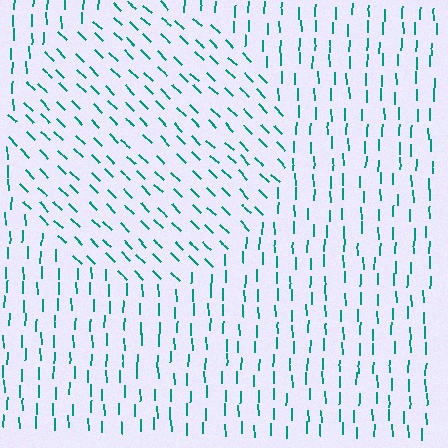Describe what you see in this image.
The image is filled with small teal line segments. A circle region in the image has lines oriented differently from the surrounding lines, creating a visible texture boundary.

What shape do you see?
I see a circle.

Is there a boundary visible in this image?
Yes, there is a texture boundary formed by a change in line orientation.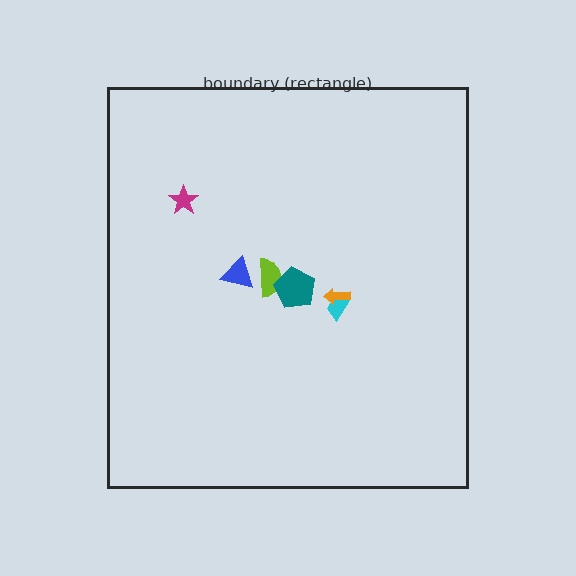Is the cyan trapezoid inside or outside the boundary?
Inside.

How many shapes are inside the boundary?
6 inside, 0 outside.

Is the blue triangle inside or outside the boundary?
Inside.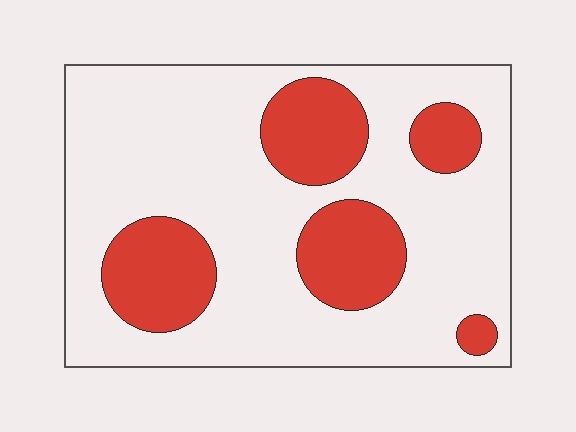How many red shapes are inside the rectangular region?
5.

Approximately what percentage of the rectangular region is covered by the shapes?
Approximately 25%.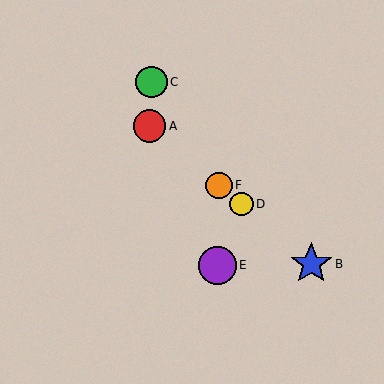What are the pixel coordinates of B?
Object B is at (311, 264).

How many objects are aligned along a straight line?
4 objects (A, B, D, F) are aligned along a straight line.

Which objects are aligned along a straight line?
Objects A, B, D, F are aligned along a straight line.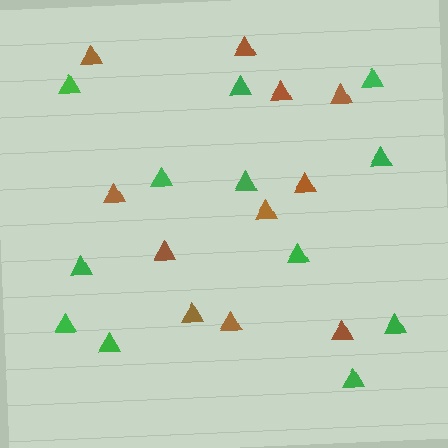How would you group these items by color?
There are 2 groups: one group of brown triangles (11) and one group of green triangles (12).